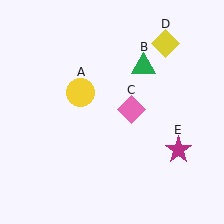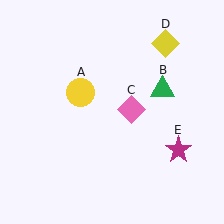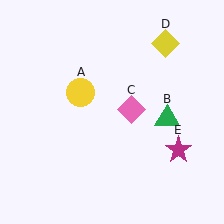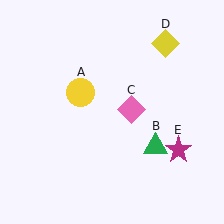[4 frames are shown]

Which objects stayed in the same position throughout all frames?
Yellow circle (object A) and pink diamond (object C) and yellow diamond (object D) and magenta star (object E) remained stationary.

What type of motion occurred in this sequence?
The green triangle (object B) rotated clockwise around the center of the scene.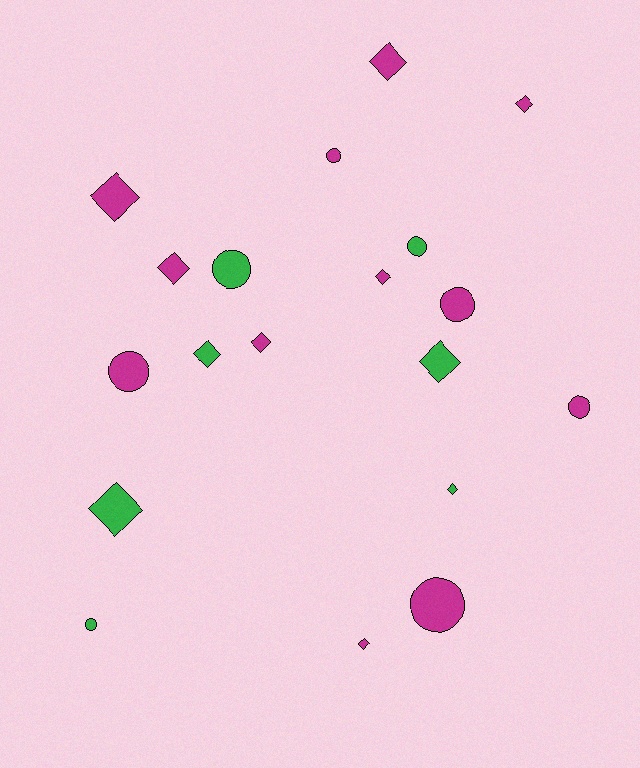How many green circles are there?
There are 3 green circles.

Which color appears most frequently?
Magenta, with 12 objects.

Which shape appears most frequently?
Diamond, with 11 objects.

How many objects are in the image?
There are 19 objects.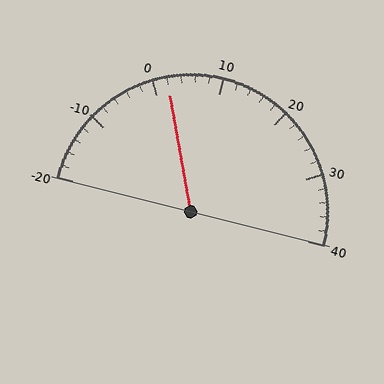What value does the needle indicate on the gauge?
The needle indicates approximately 2.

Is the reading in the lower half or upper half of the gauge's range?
The reading is in the lower half of the range (-20 to 40).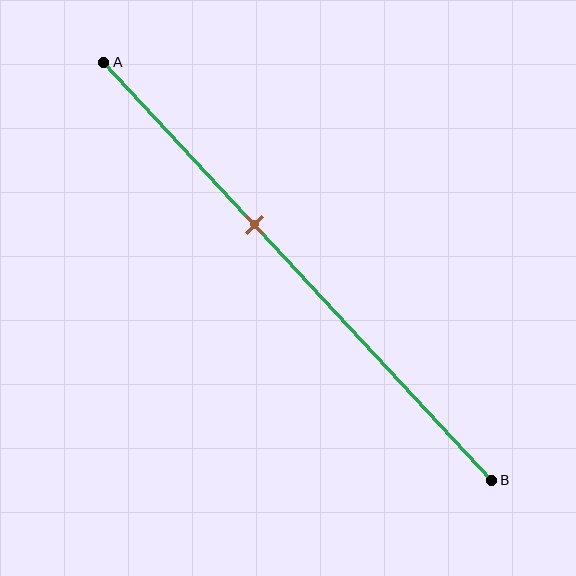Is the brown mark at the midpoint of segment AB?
No, the mark is at about 40% from A, not at the 50% midpoint.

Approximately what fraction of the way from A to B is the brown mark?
The brown mark is approximately 40% of the way from A to B.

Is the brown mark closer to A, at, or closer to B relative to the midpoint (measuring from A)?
The brown mark is closer to point A than the midpoint of segment AB.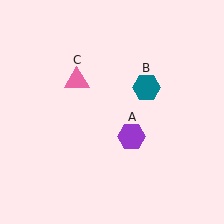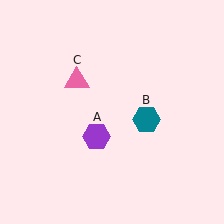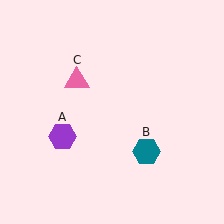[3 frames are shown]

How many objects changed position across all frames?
2 objects changed position: purple hexagon (object A), teal hexagon (object B).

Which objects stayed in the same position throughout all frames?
Pink triangle (object C) remained stationary.